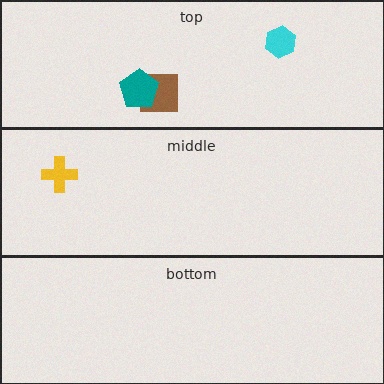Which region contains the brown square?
The top region.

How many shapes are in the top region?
3.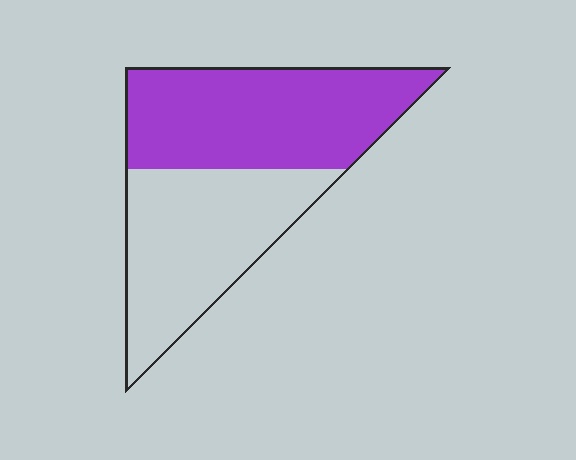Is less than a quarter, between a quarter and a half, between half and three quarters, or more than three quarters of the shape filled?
Between half and three quarters.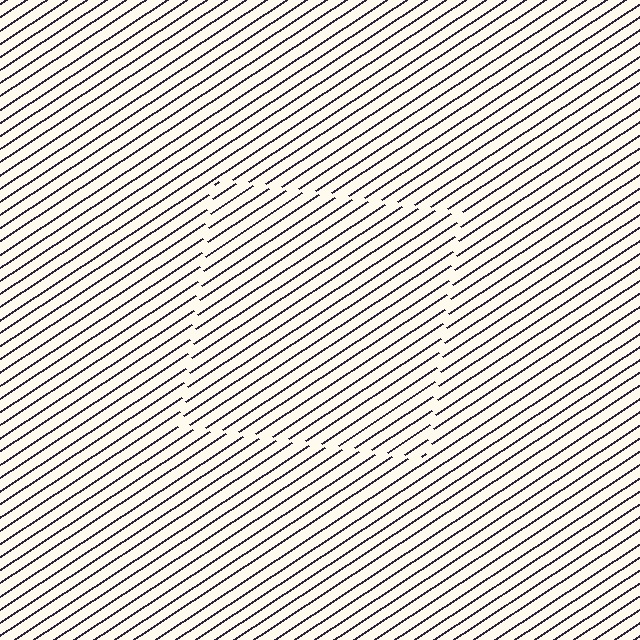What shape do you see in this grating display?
An illusory square. The interior of the shape contains the same grating, shifted by half a period — the contour is defined by the phase discontinuity where line-ends from the inner and outer gratings abut.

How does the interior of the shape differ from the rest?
The interior of the shape contains the same grating, shifted by half a period — the contour is defined by the phase discontinuity where line-ends from the inner and outer gratings abut.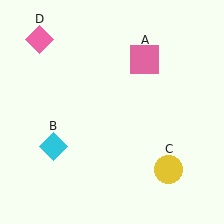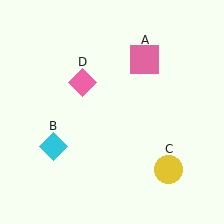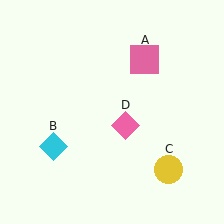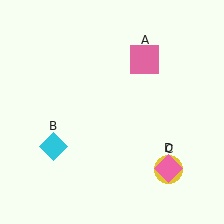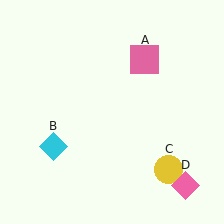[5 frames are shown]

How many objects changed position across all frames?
1 object changed position: pink diamond (object D).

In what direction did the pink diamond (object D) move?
The pink diamond (object D) moved down and to the right.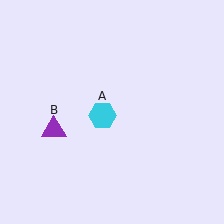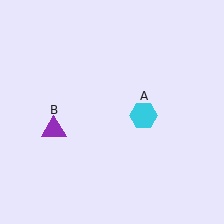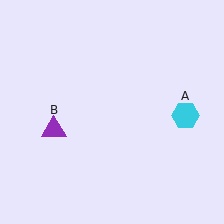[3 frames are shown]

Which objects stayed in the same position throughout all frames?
Purple triangle (object B) remained stationary.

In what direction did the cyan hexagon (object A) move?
The cyan hexagon (object A) moved right.